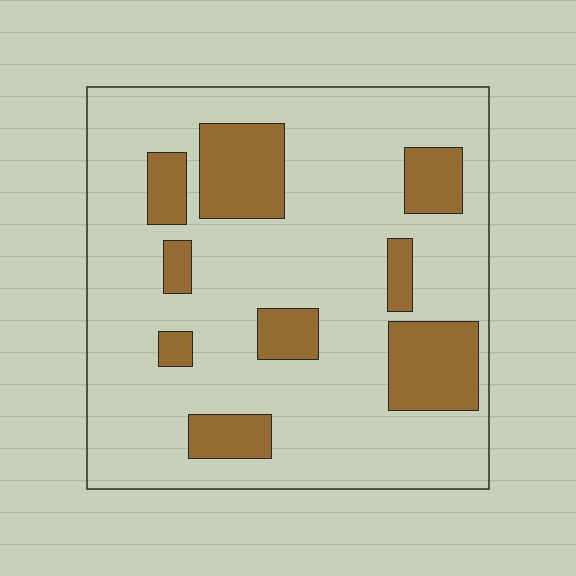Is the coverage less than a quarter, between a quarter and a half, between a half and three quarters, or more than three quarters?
Less than a quarter.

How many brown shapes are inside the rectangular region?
9.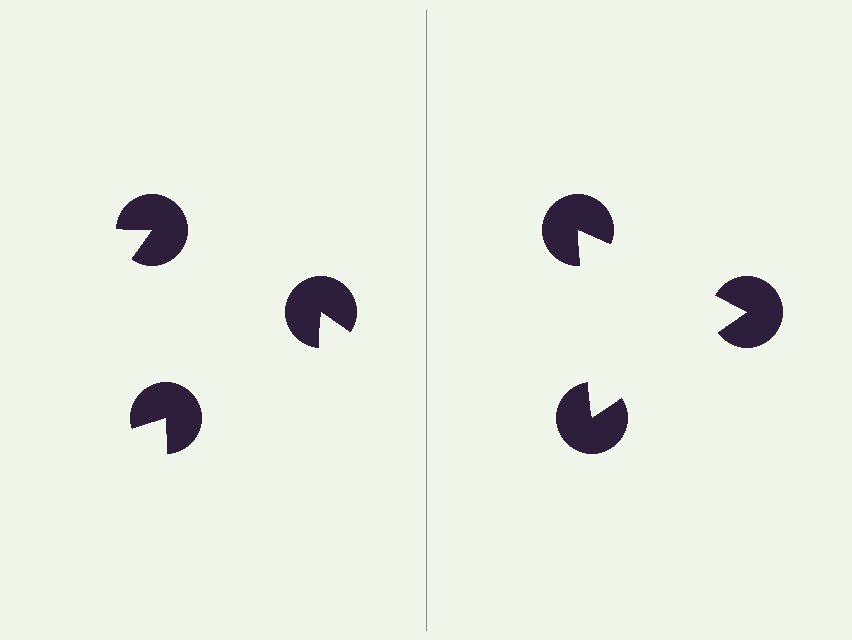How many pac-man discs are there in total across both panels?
6 — 3 on each side.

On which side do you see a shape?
An illusory triangle appears on the right side. On the left side the wedge cuts are rotated, so no coherent shape forms.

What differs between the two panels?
The pac-man discs are positioned identically on both sides; only the wedge orientations differ. On the right they align to a triangle; on the left they are misaligned.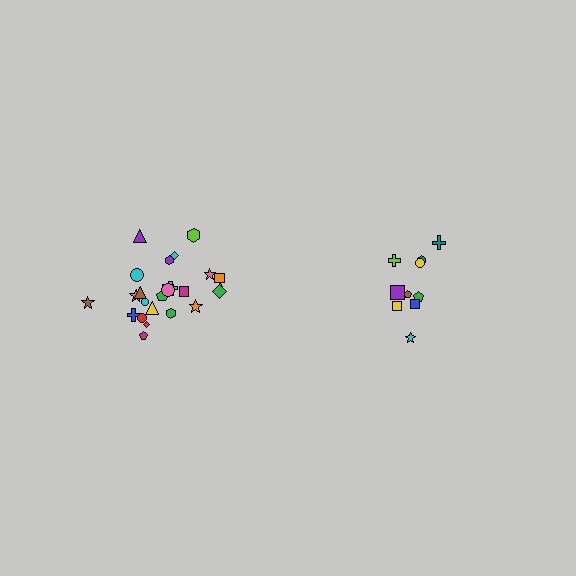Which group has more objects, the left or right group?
The left group.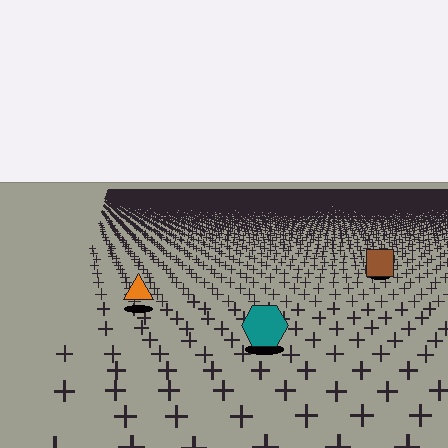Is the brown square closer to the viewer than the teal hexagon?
No. The teal hexagon is closer — you can tell from the texture gradient: the ground texture is coarser near it.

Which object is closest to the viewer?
The teal hexagon is closest. The texture marks near it are larger and more spread out.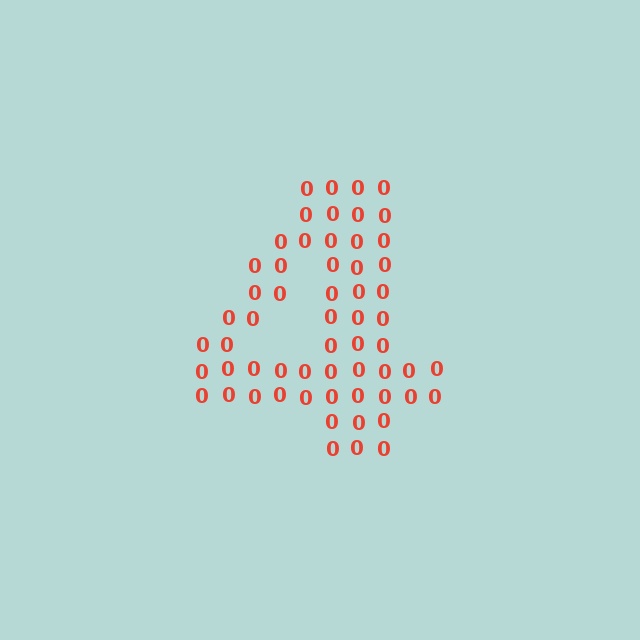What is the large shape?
The large shape is the digit 4.